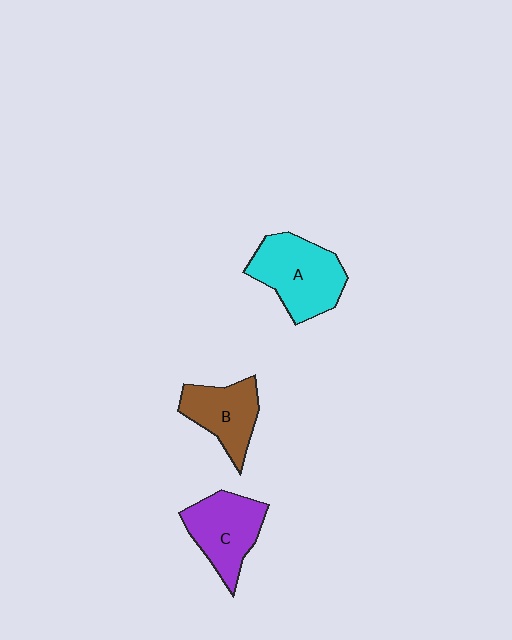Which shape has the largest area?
Shape A (cyan).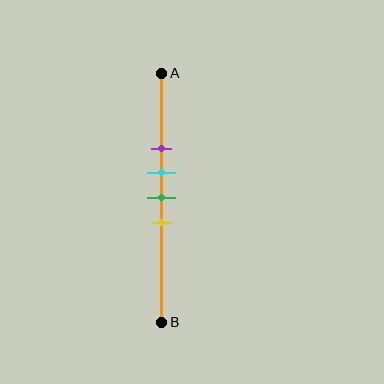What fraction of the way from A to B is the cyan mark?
The cyan mark is approximately 40% (0.4) of the way from A to B.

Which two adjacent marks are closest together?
The cyan and green marks are the closest adjacent pair.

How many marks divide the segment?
There are 4 marks dividing the segment.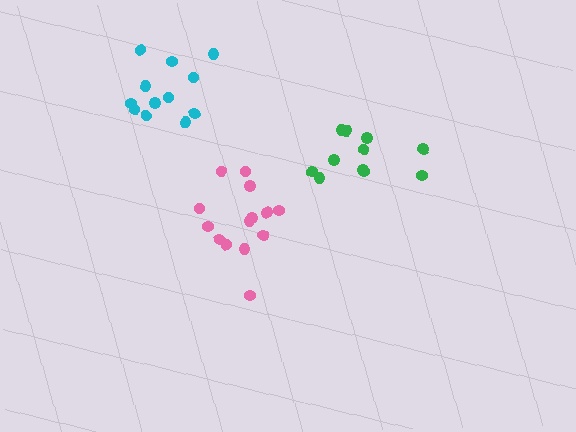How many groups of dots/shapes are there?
There are 3 groups.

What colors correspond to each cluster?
The clusters are colored: pink, green, cyan.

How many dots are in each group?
Group 1: 14 dots, Group 2: 11 dots, Group 3: 12 dots (37 total).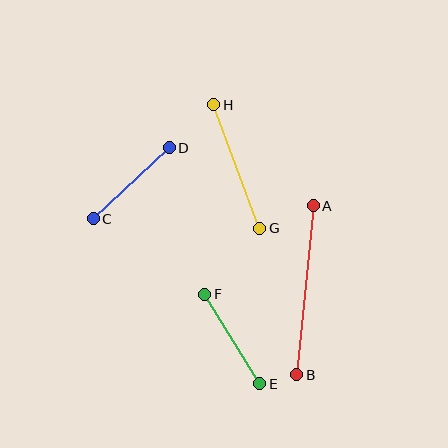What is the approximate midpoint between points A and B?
The midpoint is at approximately (305, 290) pixels.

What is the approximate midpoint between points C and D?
The midpoint is at approximately (131, 183) pixels.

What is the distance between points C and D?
The distance is approximately 104 pixels.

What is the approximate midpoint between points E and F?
The midpoint is at approximately (232, 339) pixels.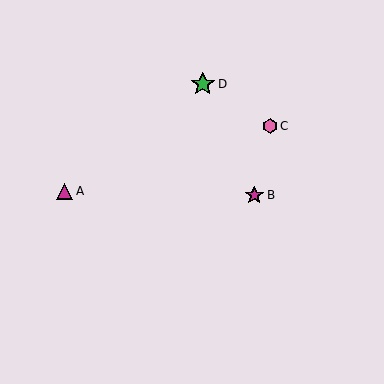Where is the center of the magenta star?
The center of the magenta star is at (254, 195).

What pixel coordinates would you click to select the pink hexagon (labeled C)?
Click at (270, 126) to select the pink hexagon C.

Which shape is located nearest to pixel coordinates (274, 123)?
The pink hexagon (labeled C) at (270, 126) is nearest to that location.